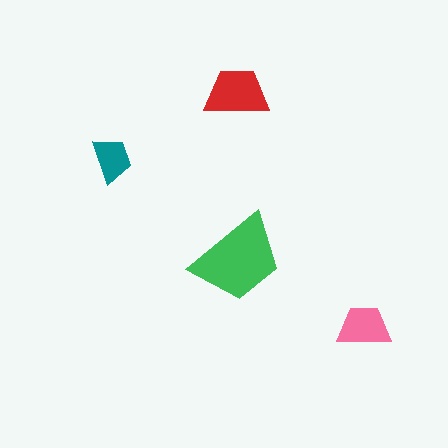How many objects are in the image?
There are 4 objects in the image.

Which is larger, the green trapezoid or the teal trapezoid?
The green one.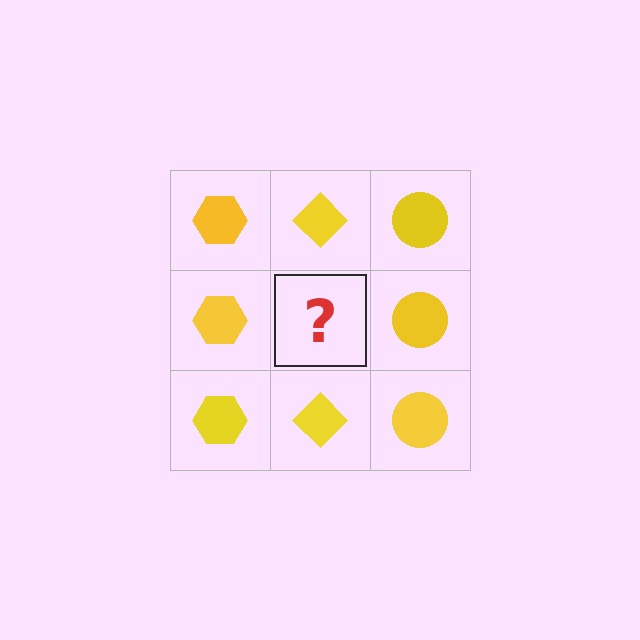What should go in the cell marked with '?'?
The missing cell should contain a yellow diamond.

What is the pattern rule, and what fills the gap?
The rule is that each column has a consistent shape. The gap should be filled with a yellow diamond.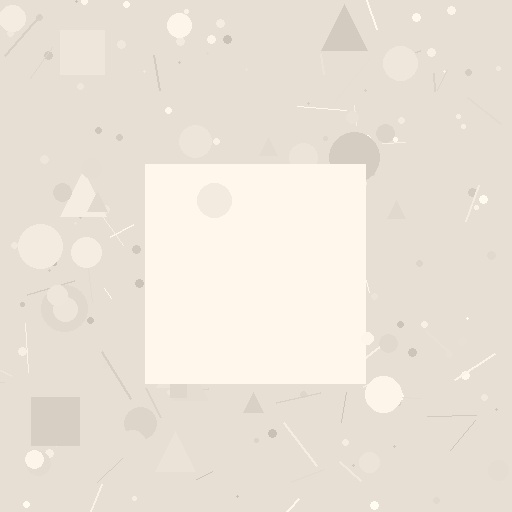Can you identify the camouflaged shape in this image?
The camouflaged shape is a square.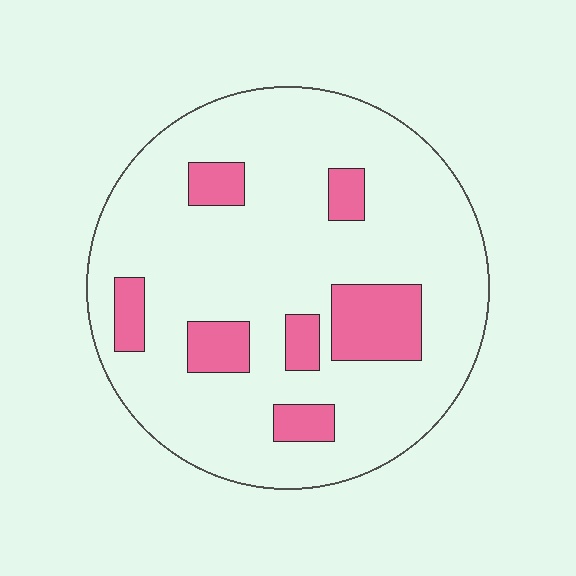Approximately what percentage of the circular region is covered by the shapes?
Approximately 15%.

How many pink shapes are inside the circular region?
7.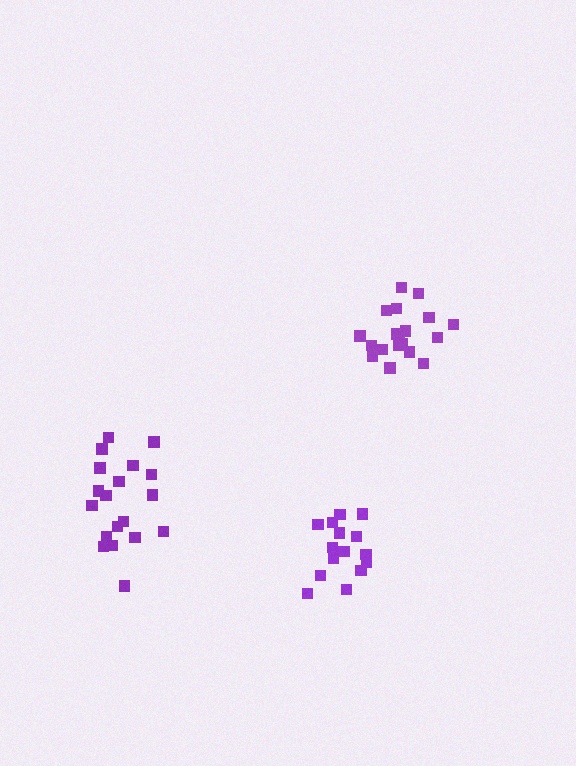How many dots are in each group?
Group 1: 19 dots, Group 2: 19 dots, Group 3: 15 dots (53 total).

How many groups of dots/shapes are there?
There are 3 groups.